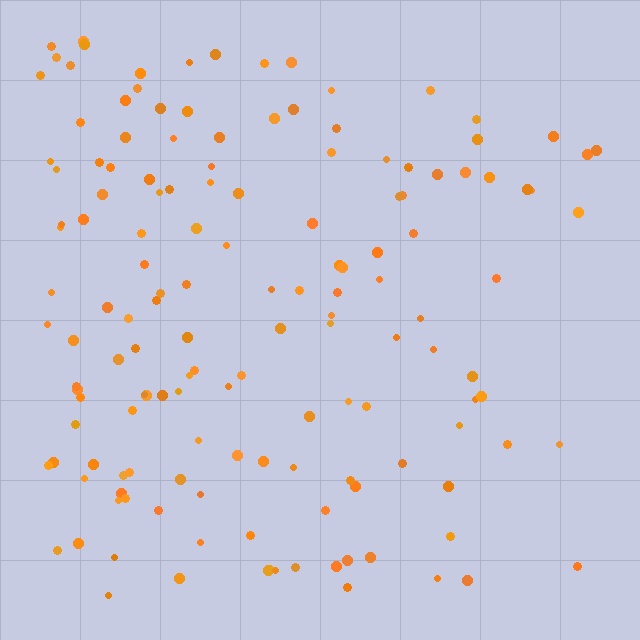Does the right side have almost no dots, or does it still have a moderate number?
Still a moderate number, just noticeably fewer than the left.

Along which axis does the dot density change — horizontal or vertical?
Horizontal.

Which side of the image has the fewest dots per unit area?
The right.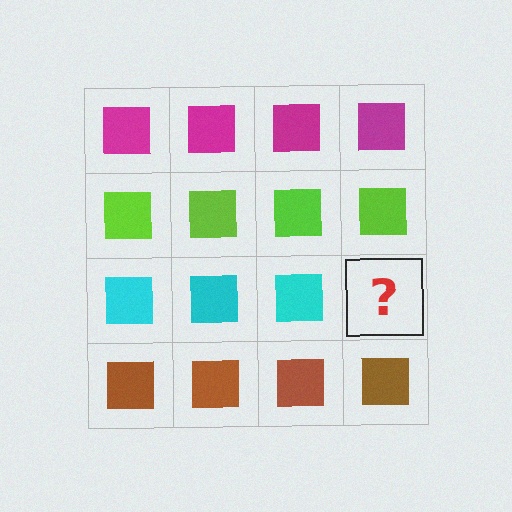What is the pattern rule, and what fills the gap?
The rule is that each row has a consistent color. The gap should be filled with a cyan square.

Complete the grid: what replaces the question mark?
The question mark should be replaced with a cyan square.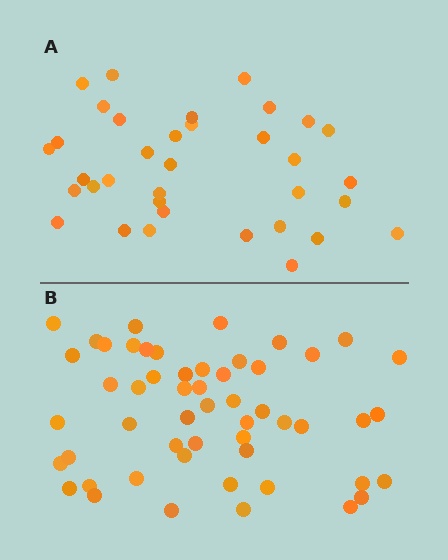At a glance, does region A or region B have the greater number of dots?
Region B (the bottom region) has more dots.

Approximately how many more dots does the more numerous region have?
Region B has approximately 20 more dots than region A.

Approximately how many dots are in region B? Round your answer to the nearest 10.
About 50 dots. (The exact count is 53, which rounds to 50.)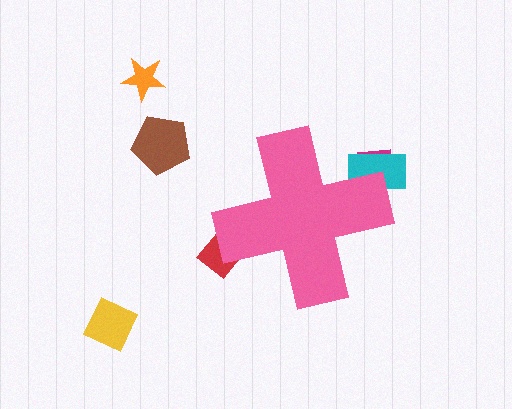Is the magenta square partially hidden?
Yes, the magenta square is partially hidden behind the pink cross.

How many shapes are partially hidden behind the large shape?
3 shapes are partially hidden.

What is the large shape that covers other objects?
A pink cross.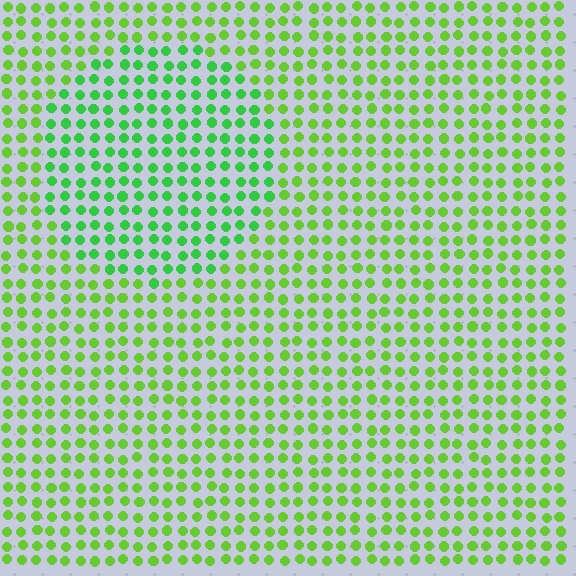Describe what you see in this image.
The image is filled with small lime elements in a uniform arrangement. A circle-shaped region is visible where the elements are tinted to a slightly different hue, forming a subtle color boundary.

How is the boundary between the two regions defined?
The boundary is defined purely by a slight shift in hue (about 27 degrees). Spacing, size, and orientation are identical on both sides.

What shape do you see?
I see a circle.